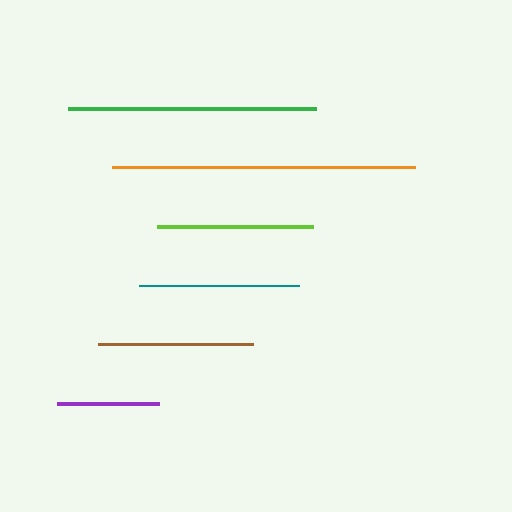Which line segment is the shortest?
The purple line is the shortest at approximately 103 pixels.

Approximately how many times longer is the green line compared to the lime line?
The green line is approximately 1.6 times the length of the lime line.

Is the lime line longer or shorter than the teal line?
The teal line is longer than the lime line.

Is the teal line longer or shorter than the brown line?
The teal line is longer than the brown line.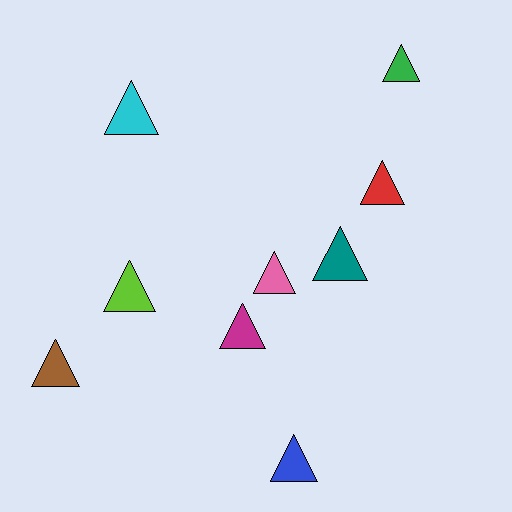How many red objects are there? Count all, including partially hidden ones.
There is 1 red object.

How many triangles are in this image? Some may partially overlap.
There are 9 triangles.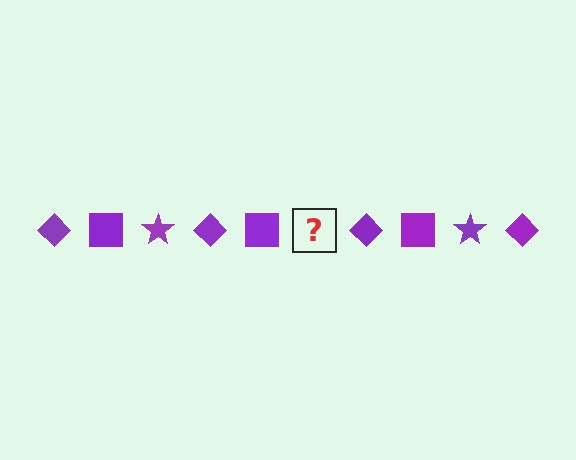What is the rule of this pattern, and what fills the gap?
The rule is that the pattern cycles through diamond, square, star shapes in purple. The gap should be filled with a purple star.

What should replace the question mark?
The question mark should be replaced with a purple star.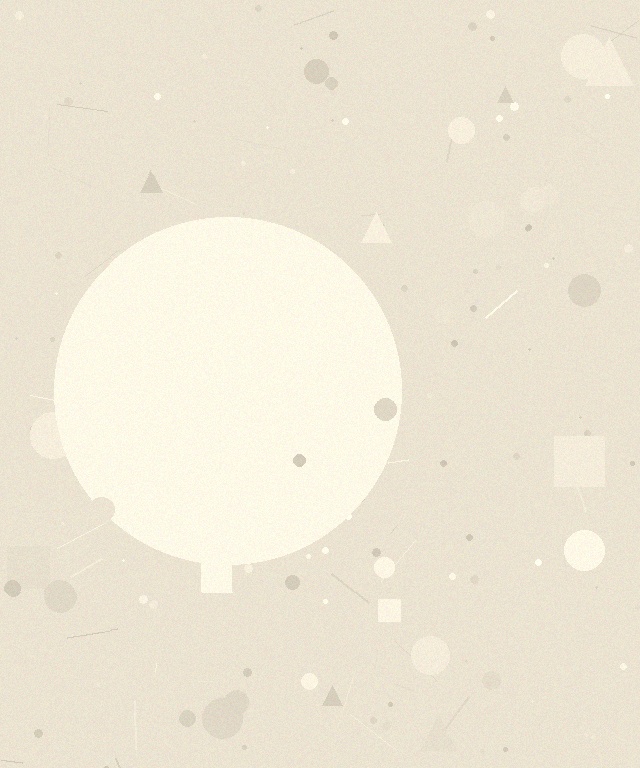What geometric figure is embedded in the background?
A circle is embedded in the background.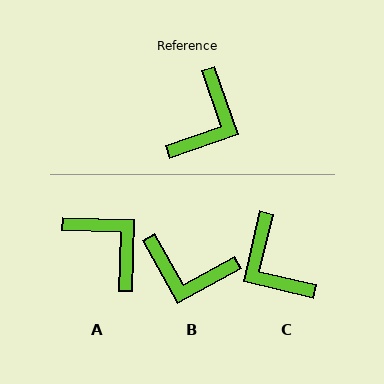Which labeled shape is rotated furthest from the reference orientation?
C, about 123 degrees away.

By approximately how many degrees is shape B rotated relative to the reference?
Approximately 81 degrees clockwise.